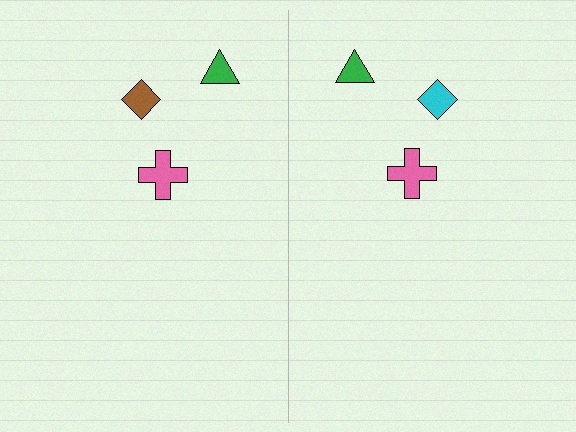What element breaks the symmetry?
The cyan diamond on the right side breaks the symmetry — its mirror counterpart is brown.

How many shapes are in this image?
There are 6 shapes in this image.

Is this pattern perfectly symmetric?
No, the pattern is not perfectly symmetric. The cyan diamond on the right side breaks the symmetry — its mirror counterpart is brown.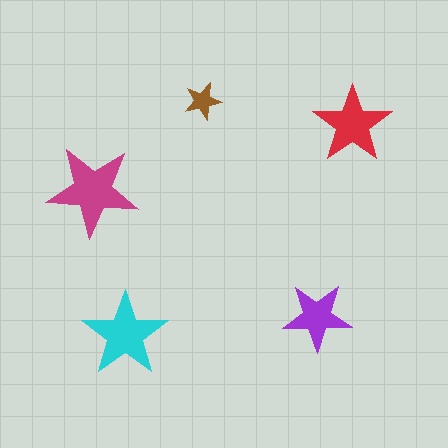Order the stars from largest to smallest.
the magenta one, the cyan one, the red one, the purple one, the brown one.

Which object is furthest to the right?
The red star is rightmost.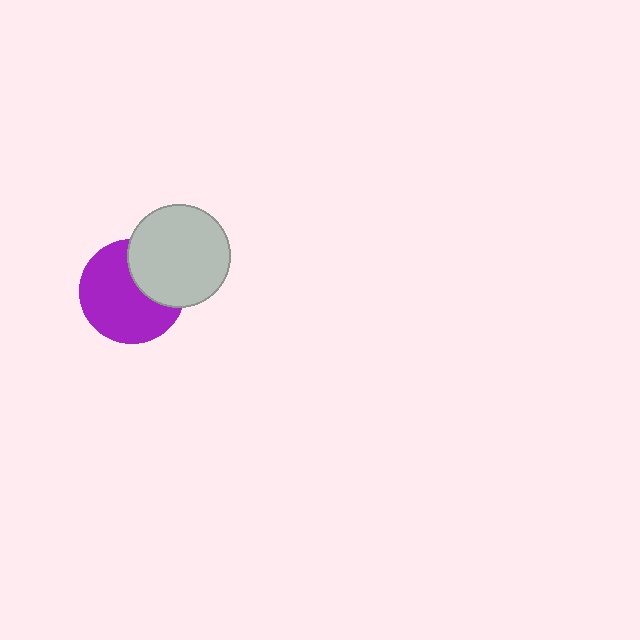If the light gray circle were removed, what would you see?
You would see the complete purple circle.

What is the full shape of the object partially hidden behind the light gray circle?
The partially hidden object is a purple circle.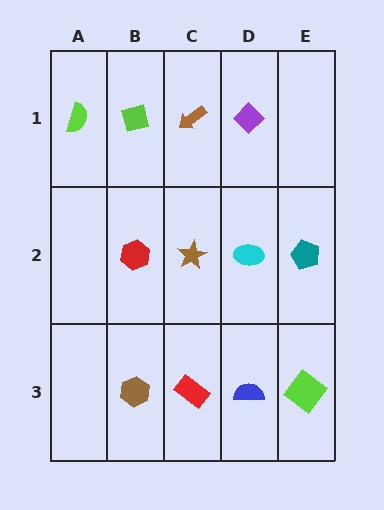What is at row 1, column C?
A brown arrow.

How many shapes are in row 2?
4 shapes.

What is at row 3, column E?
A lime diamond.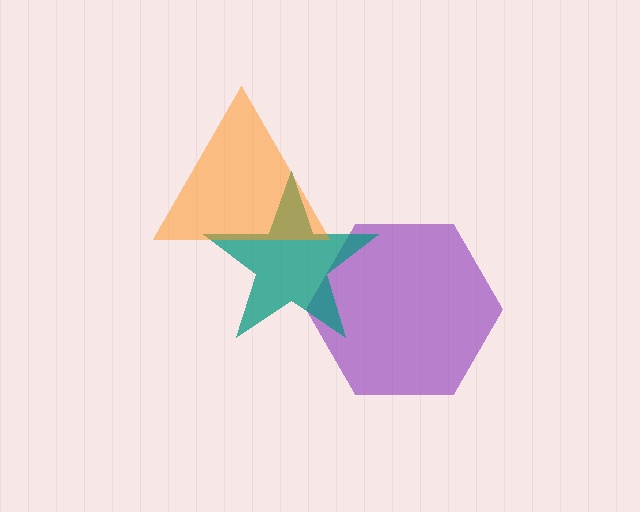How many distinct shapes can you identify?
There are 3 distinct shapes: a purple hexagon, a teal star, an orange triangle.